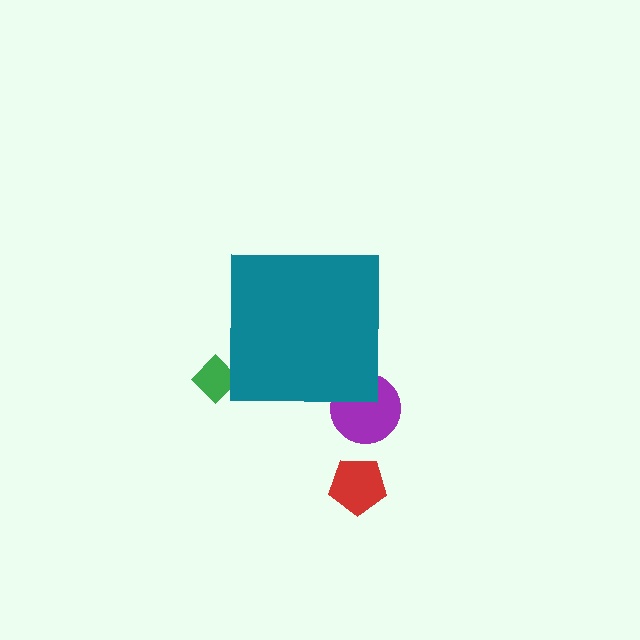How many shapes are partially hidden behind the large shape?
2 shapes are partially hidden.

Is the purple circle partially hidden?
Yes, the purple circle is partially hidden behind the teal square.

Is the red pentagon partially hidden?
No, the red pentagon is fully visible.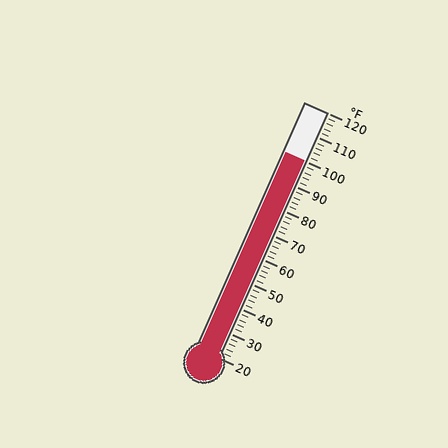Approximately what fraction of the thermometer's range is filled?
The thermometer is filled to approximately 80% of its range.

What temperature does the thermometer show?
The thermometer shows approximately 100°F.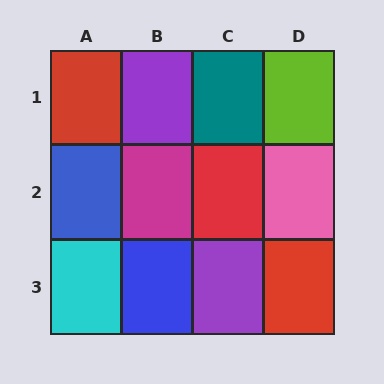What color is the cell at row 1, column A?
Red.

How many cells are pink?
1 cell is pink.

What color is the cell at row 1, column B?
Purple.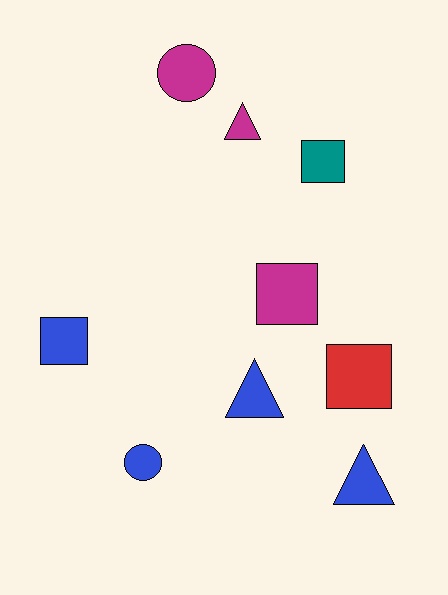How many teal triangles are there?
There are no teal triangles.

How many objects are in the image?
There are 9 objects.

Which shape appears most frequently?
Square, with 4 objects.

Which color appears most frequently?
Blue, with 4 objects.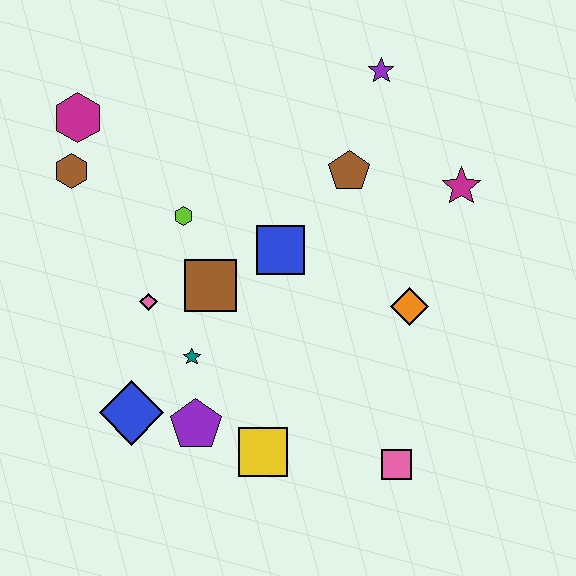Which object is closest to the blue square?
The brown square is closest to the blue square.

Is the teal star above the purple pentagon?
Yes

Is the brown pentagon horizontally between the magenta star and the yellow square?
Yes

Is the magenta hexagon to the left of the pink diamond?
Yes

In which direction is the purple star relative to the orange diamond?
The purple star is above the orange diamond.